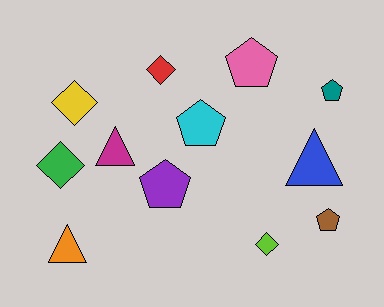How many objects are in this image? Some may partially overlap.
There are 12 objects.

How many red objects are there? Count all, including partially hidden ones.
There is 1 red object.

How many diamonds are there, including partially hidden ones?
There are 4 diamonds.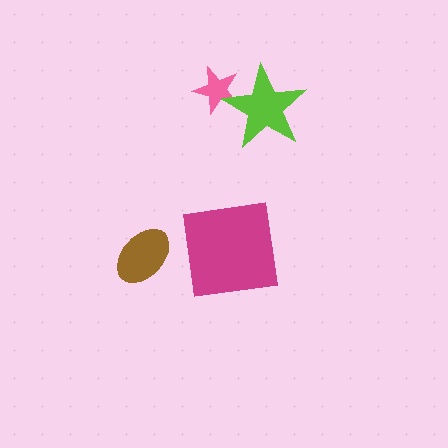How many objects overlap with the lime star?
1 object overlaps with the lime star.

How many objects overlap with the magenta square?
0 objects overlap with the magenta square.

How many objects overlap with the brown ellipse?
0 objects overlap with the brown ellipse.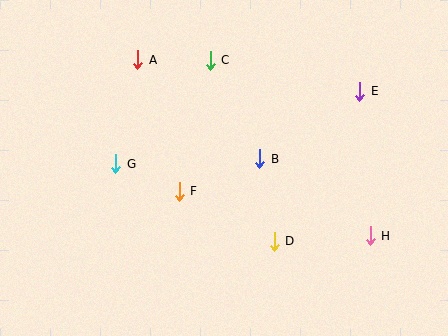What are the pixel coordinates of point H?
Point H is at (370, 236).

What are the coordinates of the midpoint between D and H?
The midpoint between D and H is at (322, 239).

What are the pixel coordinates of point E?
Point E is at (360, 91).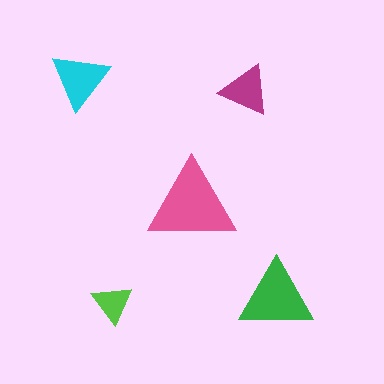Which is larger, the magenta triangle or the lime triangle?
The magenta one.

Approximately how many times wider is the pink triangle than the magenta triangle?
About 1.5 times wider.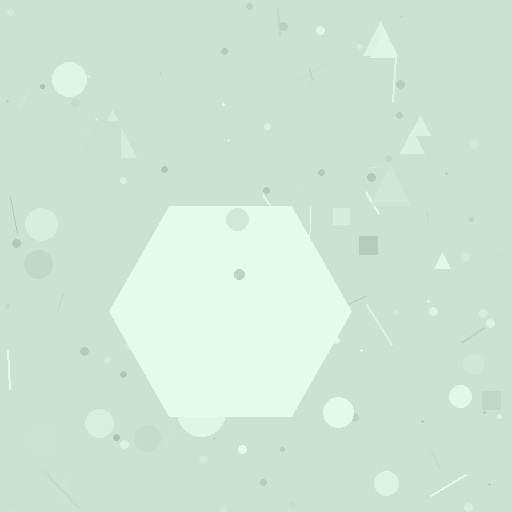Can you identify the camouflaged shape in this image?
The camouflaged shape is a hexagon.